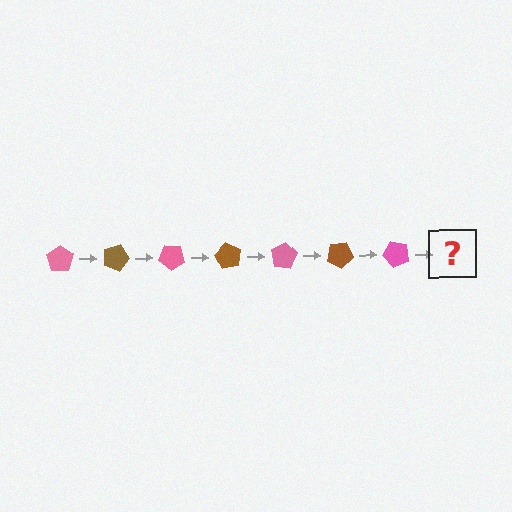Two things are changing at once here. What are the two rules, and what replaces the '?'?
The two rules are that it rotates 20 degrees each step and the color cycles through pink and brown. The '?' should be a brown pentagon, rotated 140 degrees from the start.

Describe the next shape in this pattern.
It should be a brown pentagon, rotated 140 degrees from the start.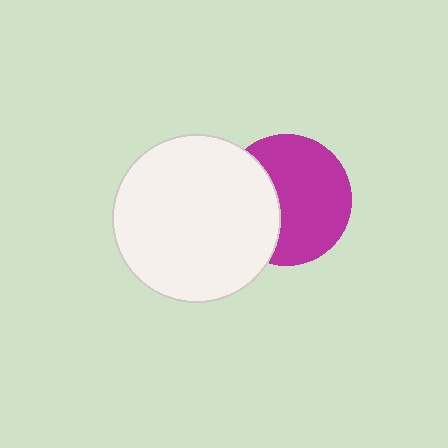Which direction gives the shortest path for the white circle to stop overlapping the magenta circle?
Moving left gives the shortest separation.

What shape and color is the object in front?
The object in front is a white circle.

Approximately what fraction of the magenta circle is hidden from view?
Roughly 35% of the magenta circle is hidden behind the white circle.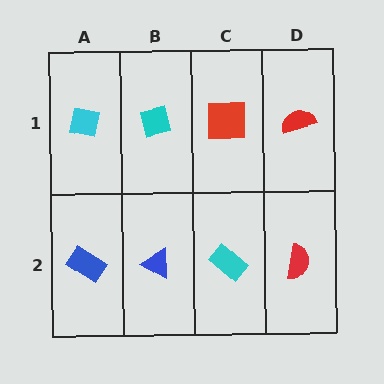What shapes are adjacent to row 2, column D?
A red semicircle (row 1, column D), a cyan rectangle (row 2, column C).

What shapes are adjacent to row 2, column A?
A cyan square (row 1, column A), a blue triangle (row 2, column B).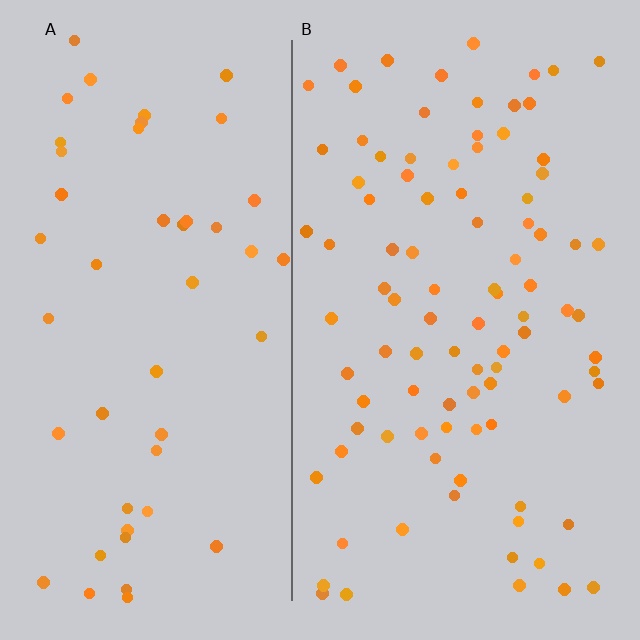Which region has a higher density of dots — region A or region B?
B (the right).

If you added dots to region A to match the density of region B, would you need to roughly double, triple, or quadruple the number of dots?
Approximately double.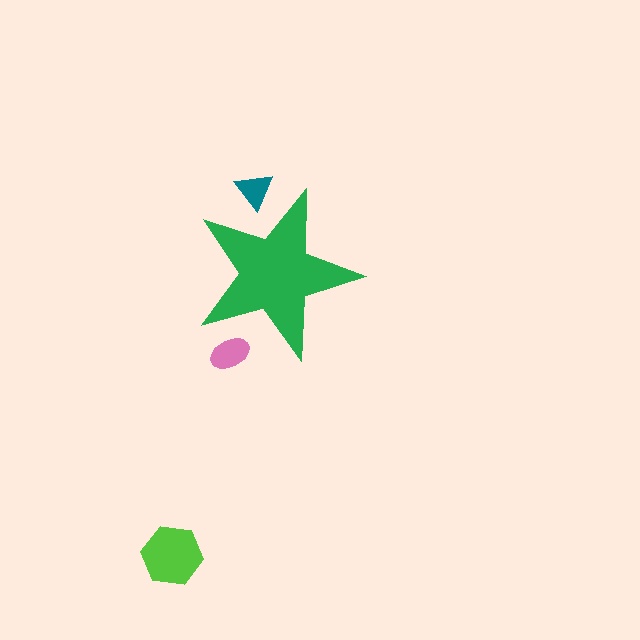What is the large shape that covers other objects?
A green star.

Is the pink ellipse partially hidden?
Yes, the pink ellipse is partially hidden behind the green star.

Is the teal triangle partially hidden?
Yes, the teal triangle is partially hidden behind the green star.